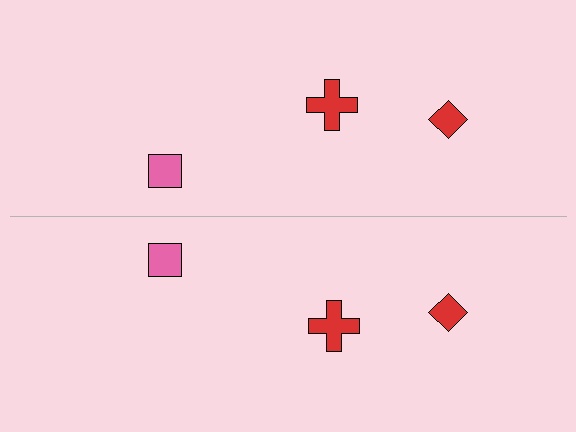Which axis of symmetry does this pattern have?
The pattern has a horizontal axis of symmetry running through the center of the image.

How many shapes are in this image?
There are 6 shapes in this image.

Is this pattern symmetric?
Yes, this pattern has bilateral (reflection) symmetry.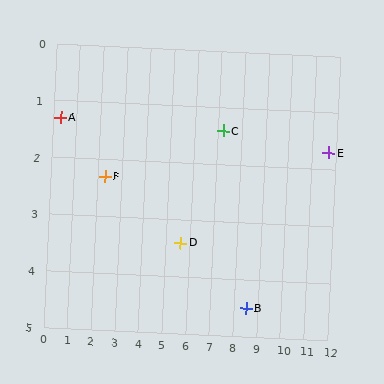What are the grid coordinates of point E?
Point E is at approximately (11.7, 1.7).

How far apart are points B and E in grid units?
Points B and E are about 4.3 grid units apart.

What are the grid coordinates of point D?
Point D is at approximately (5.6, 3.4).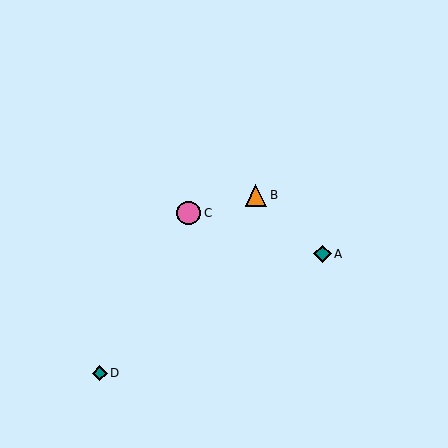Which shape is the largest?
The pink circle (labeled C) is the largest.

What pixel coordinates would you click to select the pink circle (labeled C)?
Click at (189, 213) to select the pink circle C.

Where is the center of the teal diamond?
The center of the teal diamond is at (322, 254).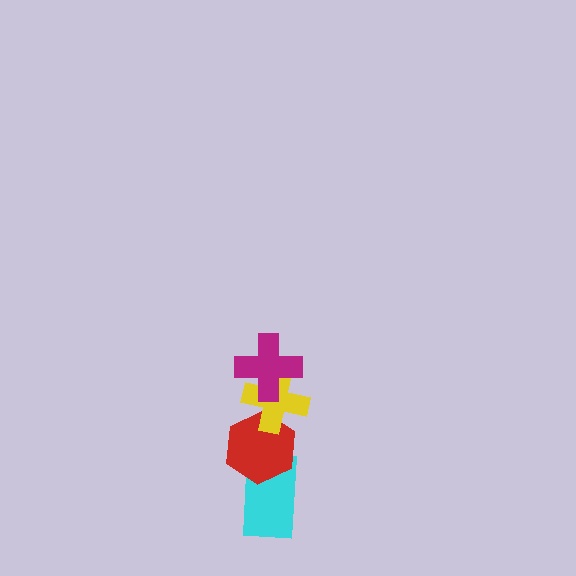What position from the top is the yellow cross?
The yellow cross is 2nd from the top.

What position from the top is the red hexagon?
The red hexagon is 3rd from the top.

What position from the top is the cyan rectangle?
The cyan rectangle is 4th from the top.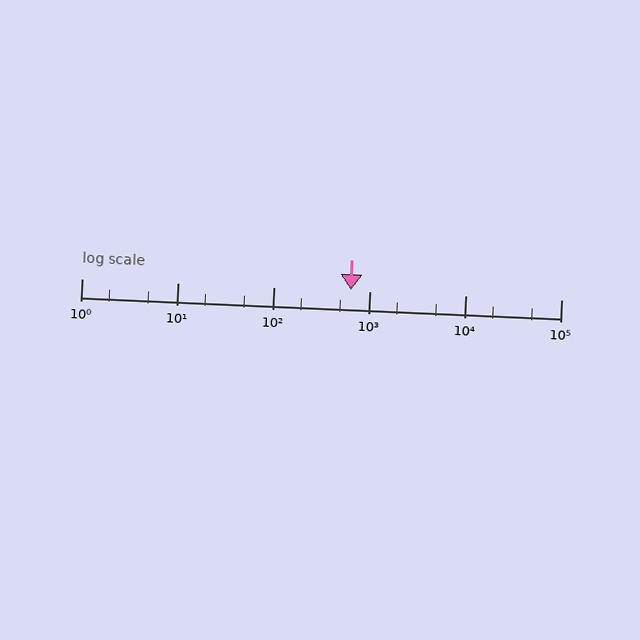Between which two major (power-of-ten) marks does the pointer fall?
The pointer is between 100 and 1000.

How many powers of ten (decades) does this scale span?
The scale spans 5 decades, from 1 to 100000.